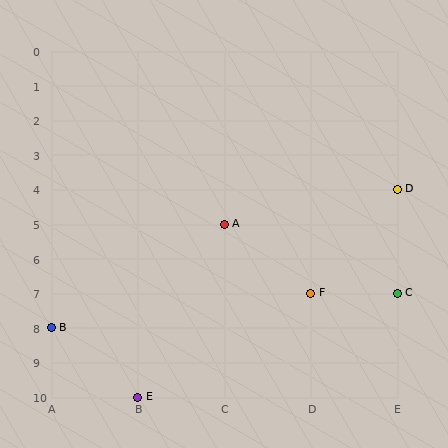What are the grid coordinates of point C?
Point C is at grid coordinates (E, 7).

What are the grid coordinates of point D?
Point D is at grid coordinates (E, 4).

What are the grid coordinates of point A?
Point A is at grid coordinates (C, 5).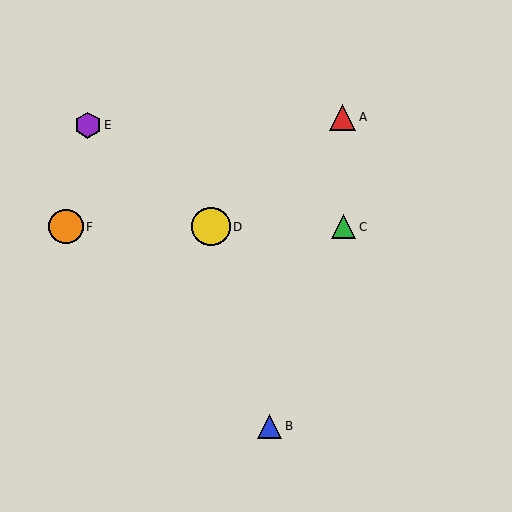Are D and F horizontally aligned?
Yes, both are at y≈227.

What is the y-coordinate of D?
Object D is at y≈227.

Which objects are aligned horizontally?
Objects C, D, F are aligned horizontally.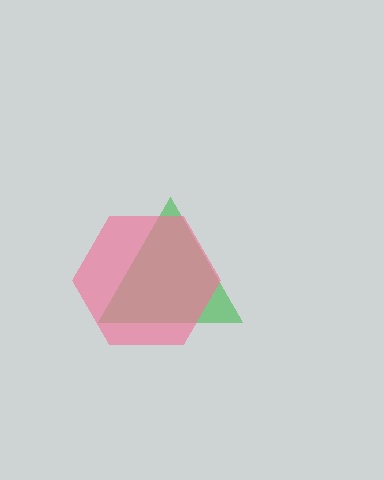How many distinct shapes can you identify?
There are 2 distinct shapes: a green triangle, a pink hexagon.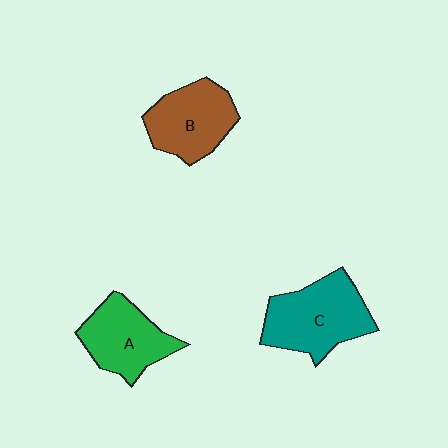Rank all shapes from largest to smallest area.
From largest to smallest: C (teal), B (brown), A (green).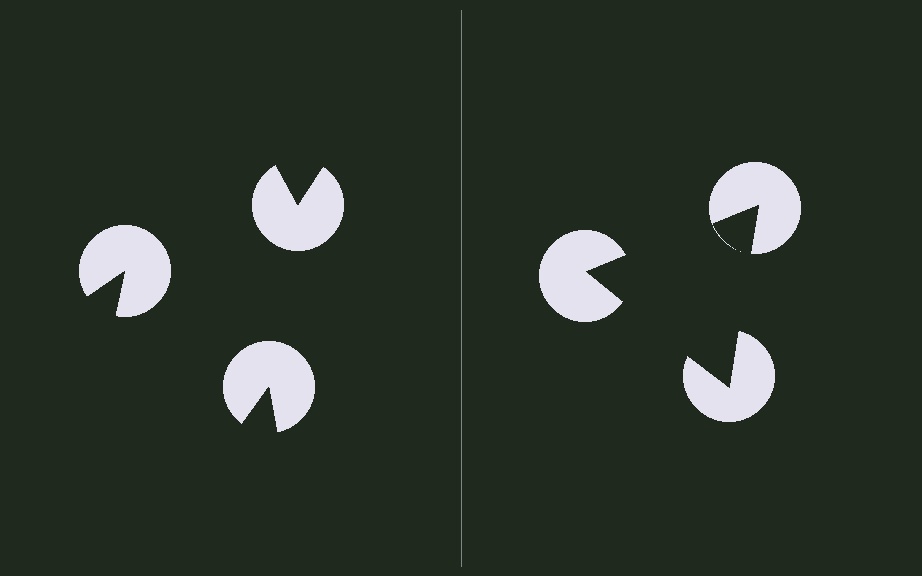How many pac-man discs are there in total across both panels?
6 — 3 on each side.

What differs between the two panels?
The pac-man discs are positioned identically on both sides; only the wedge orientations differ. On the right they align to a triangle; on the left they are misaligned.